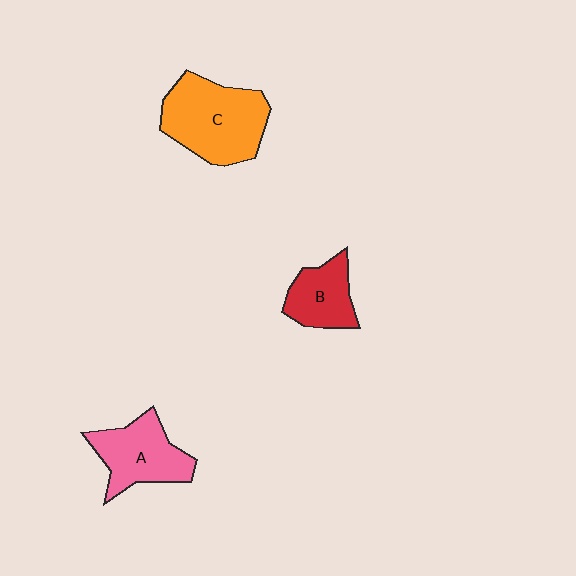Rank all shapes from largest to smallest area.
From largest to smallest: C (orange), A (pink), B (red).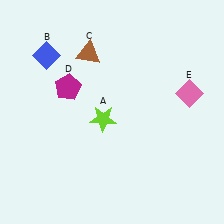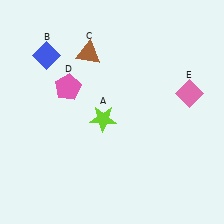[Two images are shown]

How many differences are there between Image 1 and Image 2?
There is 1 difference between the two images.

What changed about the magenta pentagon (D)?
In Image 1, D is magenta. In Image 2, it changed to pink.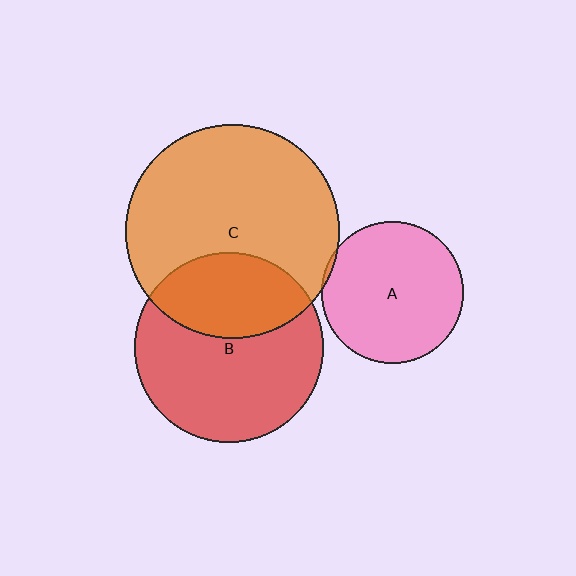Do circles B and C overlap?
Yes.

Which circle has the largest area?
Circle C (orange).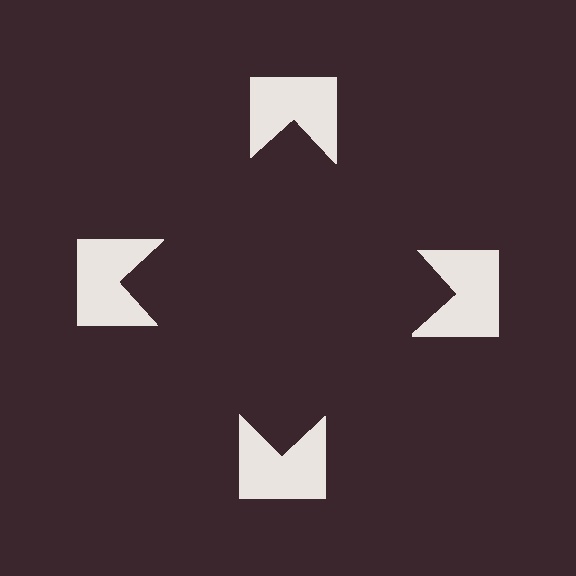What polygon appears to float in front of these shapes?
An illusory square — its edges are inferred from the aligned wedge cuts in the notched squares, not physically drawn.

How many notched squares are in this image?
There are 4 — one at each vertex of the illusory square.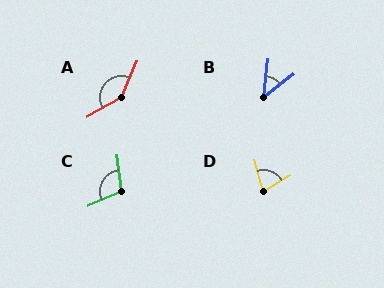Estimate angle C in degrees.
Approximately 106 degrees.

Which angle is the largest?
A, at approximately 142 degrees.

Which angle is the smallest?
B, at approximately 46 degrees.